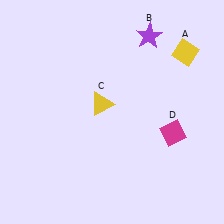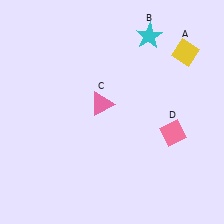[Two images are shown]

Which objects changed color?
B changed from purple to cyan. C changed from yellow to pink. D changed from magenta to pink.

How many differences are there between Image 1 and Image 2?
There are 3 differences between the two images.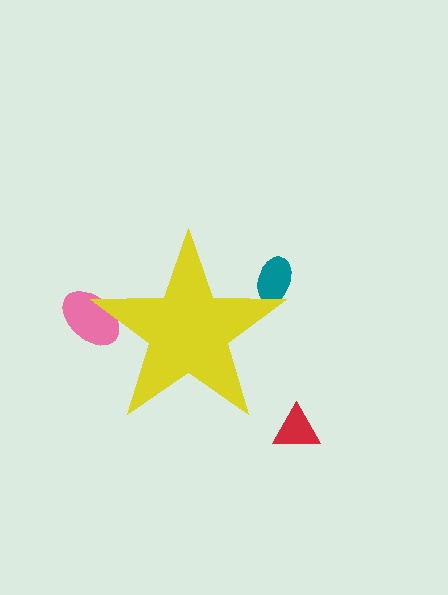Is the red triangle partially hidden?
No, the red triangle is fully visible.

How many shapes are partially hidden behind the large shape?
2 shapes are partially hidden.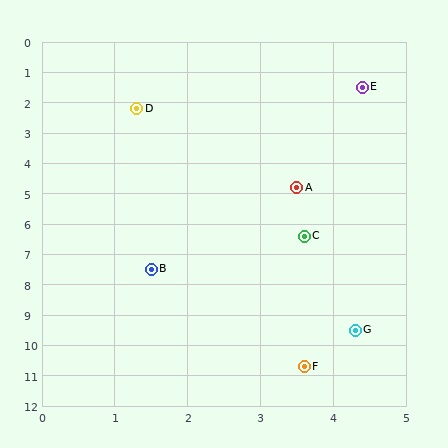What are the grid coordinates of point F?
Point F is at approximately (3.6, 10.7).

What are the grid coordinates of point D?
Point D is at approximately (1.3, 2.2).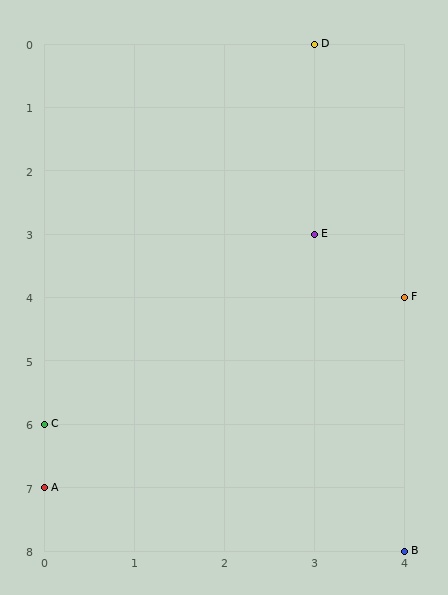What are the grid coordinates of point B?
Point B is at grid coordinates (4, 8).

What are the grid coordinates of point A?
Point A is at grid coordinates (0, 7).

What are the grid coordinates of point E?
Point E is at grid coordinates (3, 3).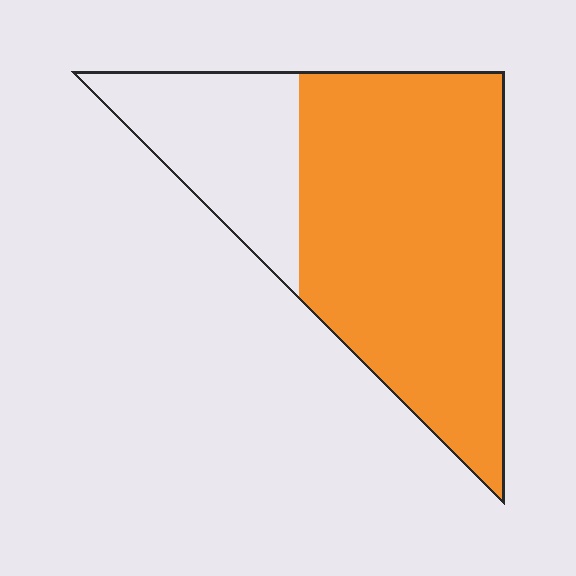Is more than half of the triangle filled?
Yes.